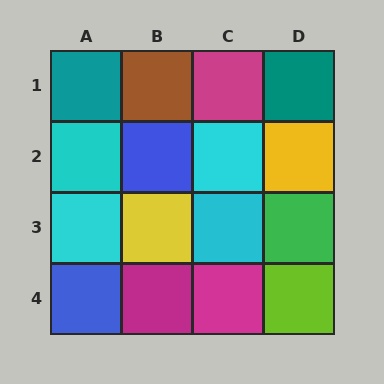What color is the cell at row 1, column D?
Teal.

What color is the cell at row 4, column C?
Magenta.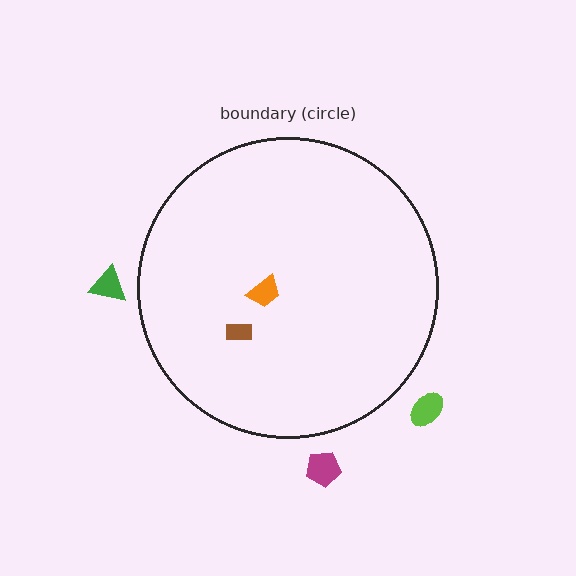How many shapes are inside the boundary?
2 inside, 3 outside.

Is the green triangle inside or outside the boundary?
Outside.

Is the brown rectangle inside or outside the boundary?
Inside.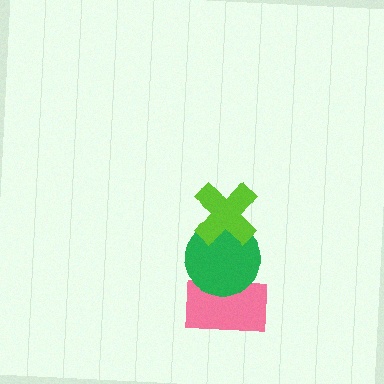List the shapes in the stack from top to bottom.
From top to bottom: the lime cross, the green circle, the pink rectangle.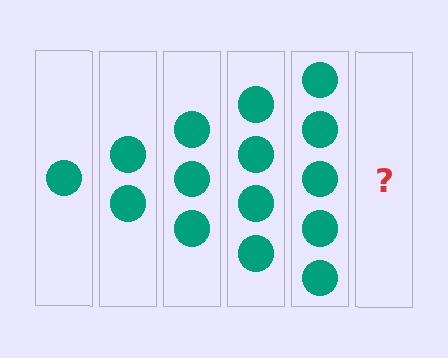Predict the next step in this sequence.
The next step is 6 circles.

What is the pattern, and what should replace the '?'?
The pattern is that each step adds one more circle. The '?' should be 6 circles.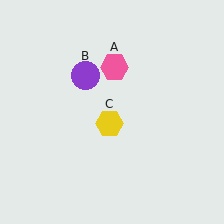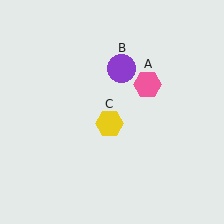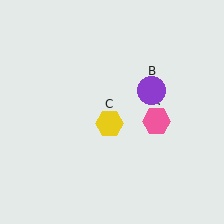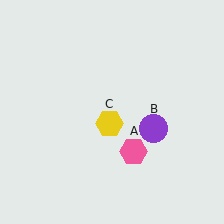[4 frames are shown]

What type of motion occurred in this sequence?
The pink hexagon (object A), purple circle (object B) rotated clockwise around the center of the scene.